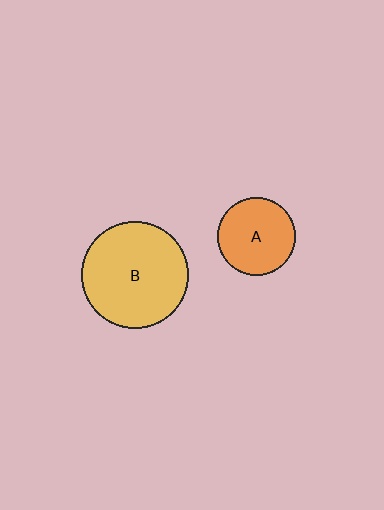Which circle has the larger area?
Circle B (yellow).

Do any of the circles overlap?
No, none of the circles overlap.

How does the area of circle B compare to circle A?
Approximately 1.9 times.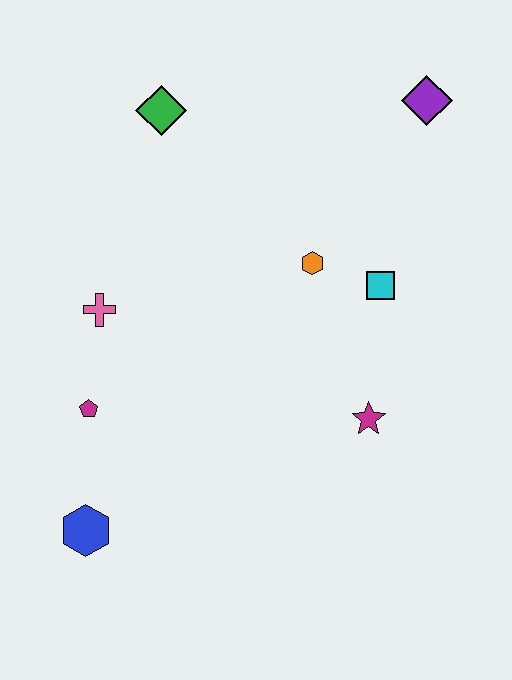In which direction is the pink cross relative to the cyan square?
The pink cross is to the left of the cyan square.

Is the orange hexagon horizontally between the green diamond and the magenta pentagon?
No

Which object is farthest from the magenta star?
The green diamond is farthest from the magenta star.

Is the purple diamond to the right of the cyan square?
Yes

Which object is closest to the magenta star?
The cyan square is closest to the magenta star.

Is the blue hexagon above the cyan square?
No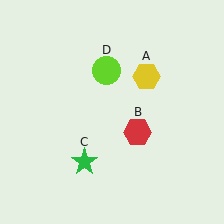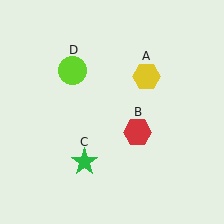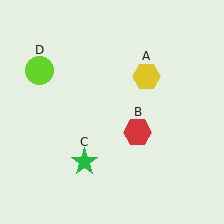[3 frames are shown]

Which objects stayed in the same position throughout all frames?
Yellow hexagon (object A) and red hexagon (object B) and green star (object C) remained stationary.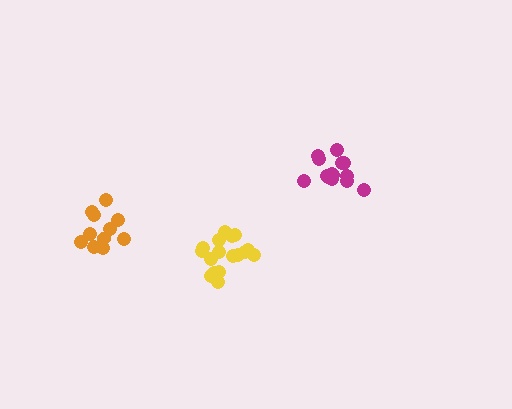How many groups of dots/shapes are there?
There are 3 groups.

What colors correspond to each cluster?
The clusters are colored: orange, magenta, yellow.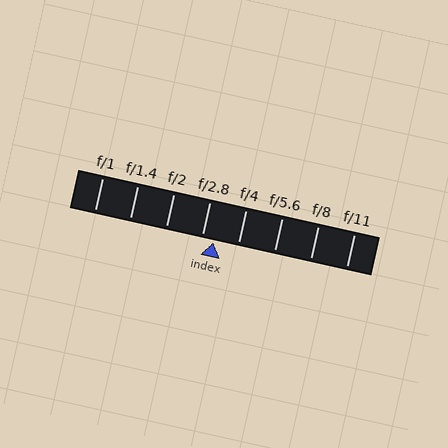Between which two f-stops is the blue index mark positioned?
The index mark is between f/2.8 and f/4.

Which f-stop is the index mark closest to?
The index mark is closest to f/2.8.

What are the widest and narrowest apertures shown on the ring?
The widest aperture shown is f/1 and the narrowest is f/11.